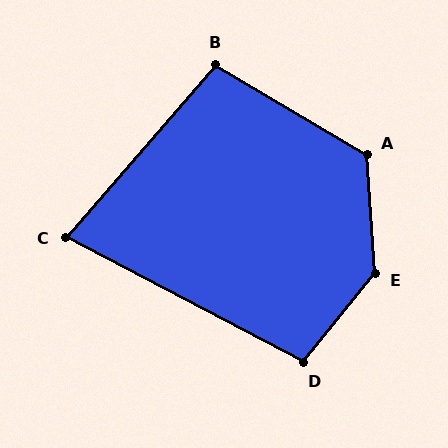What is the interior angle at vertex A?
Approximately 124 degrees (obtuse).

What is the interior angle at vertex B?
Approximately 101 degrees (obtuse).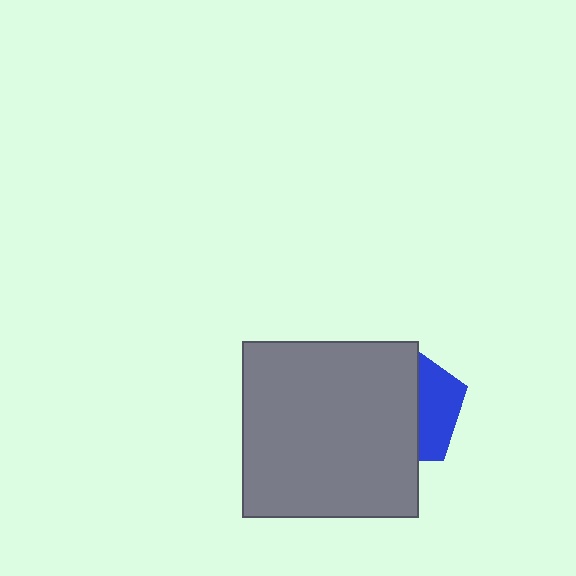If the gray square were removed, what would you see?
You would see the complete blue pentagon.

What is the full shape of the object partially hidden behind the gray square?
The partially hidden object is a blue pentagon.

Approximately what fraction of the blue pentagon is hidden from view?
Roughly 66% of the blue pentagon is hidden behind the gray square.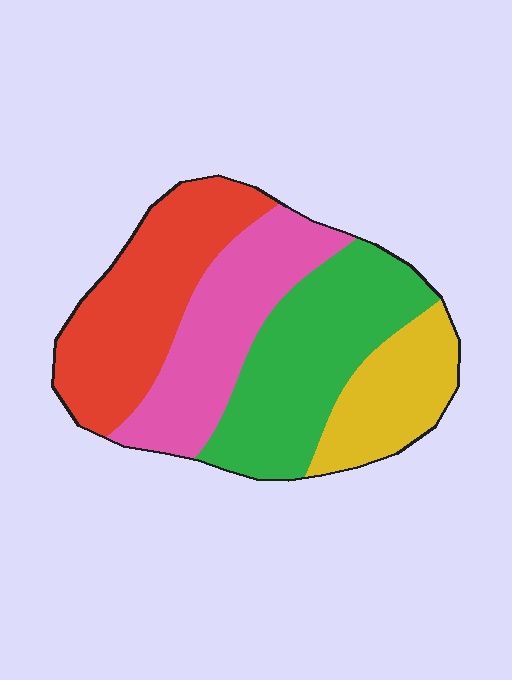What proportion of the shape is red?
Red takes up about one quarter (1/4) of the shape.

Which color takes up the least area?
Yellow, at roughly 15%.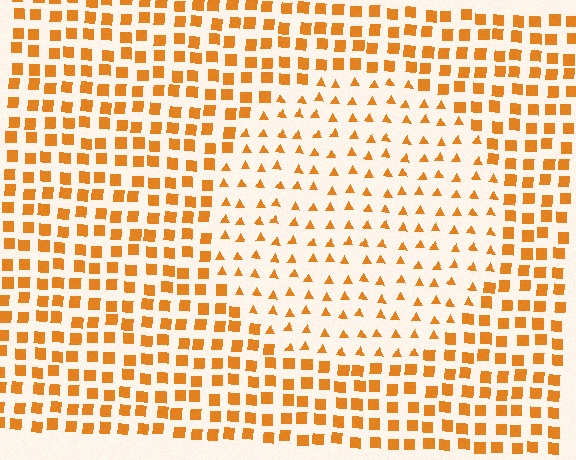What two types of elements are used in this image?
The image uses triangles inside the circle region and squares outside it.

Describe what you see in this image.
The image is filled with small orange elements arranged in a uniform grid. A circle-shaped region contains triangles, while the surrounding area contains squares. The boundary is defined purely by the change in element shape.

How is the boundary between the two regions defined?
The boundary is defined by a change in element shape: triangles inside vs. squares outside. All elements share the same color and spacing.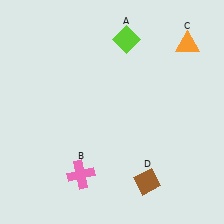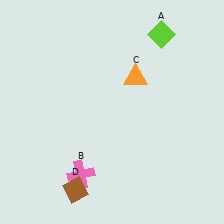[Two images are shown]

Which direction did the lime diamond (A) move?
The lime diamond (A) moved right.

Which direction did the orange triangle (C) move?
The orange triangle (C) moved left.